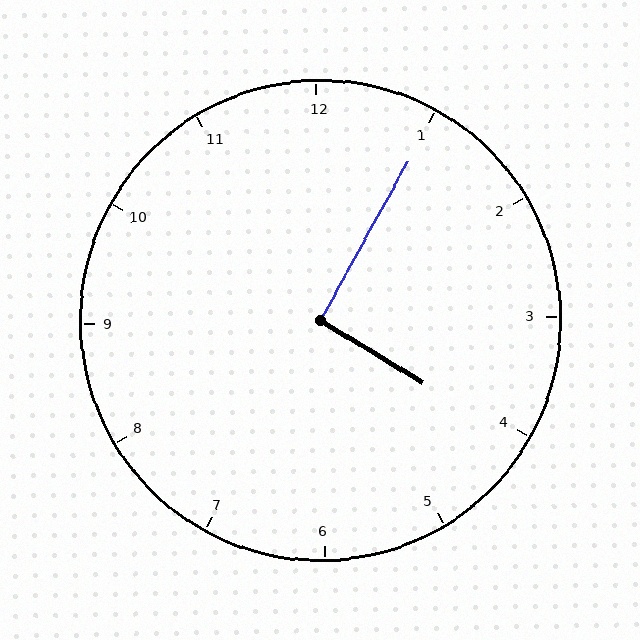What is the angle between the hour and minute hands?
Approximately 92 degrees.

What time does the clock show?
4:05.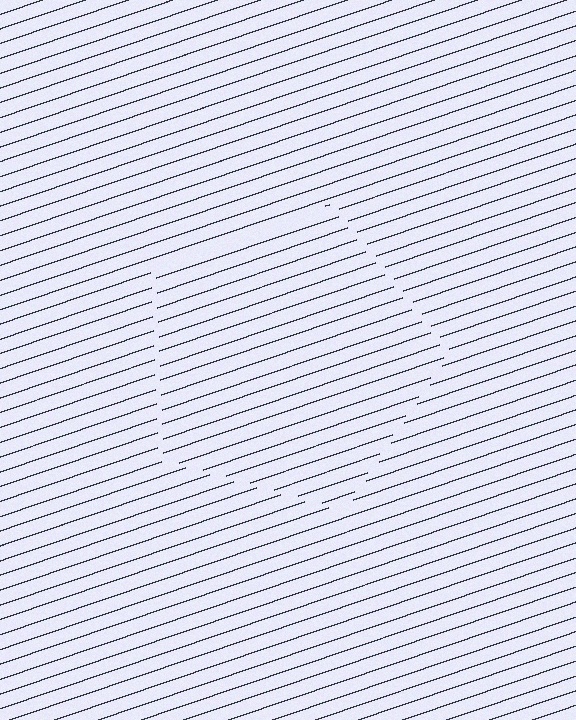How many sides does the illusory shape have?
5 sides — the line-ends trace a pentagon.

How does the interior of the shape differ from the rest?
The interior of the shape contains the same grating, shifted by half a period — the contour is defined by the phase discontinuity where line-ends from the inner and outer gratings abut.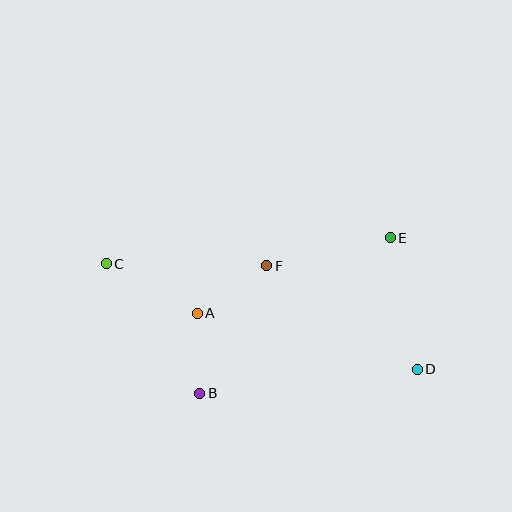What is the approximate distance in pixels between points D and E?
The distance between D and E is approximately 134 pixels.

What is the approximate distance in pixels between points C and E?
The distance between C and E is approximately 285 pixels.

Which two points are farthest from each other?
Points C and D are farthest from each other.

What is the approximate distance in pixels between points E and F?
The distance between E and F is approximately 126 pixels.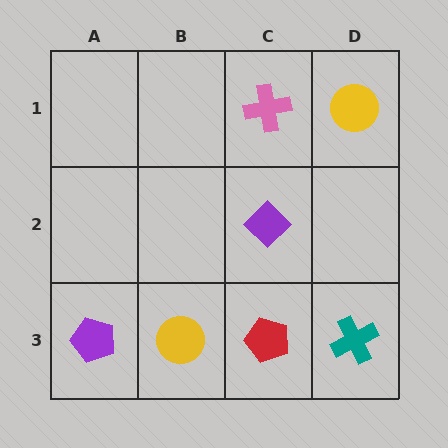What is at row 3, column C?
A red pentagon.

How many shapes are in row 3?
4 shapes.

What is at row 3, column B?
A yellow circle.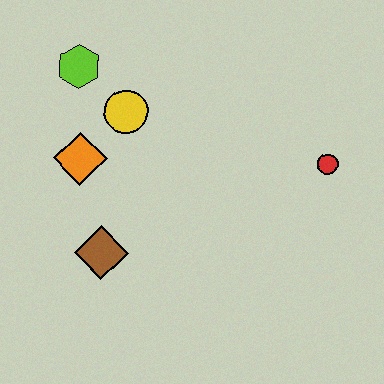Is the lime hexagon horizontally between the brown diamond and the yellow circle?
No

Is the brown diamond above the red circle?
No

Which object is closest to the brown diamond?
The orange diamond is closest to the brown diamond.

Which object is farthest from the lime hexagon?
The red circle is farthest from the lime hexagon.